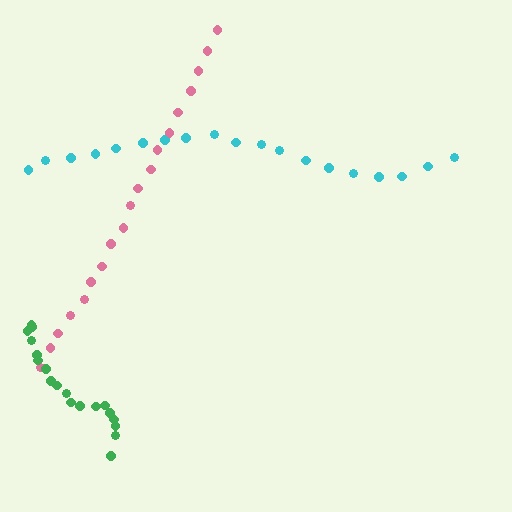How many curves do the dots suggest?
There are 3 distinct paths.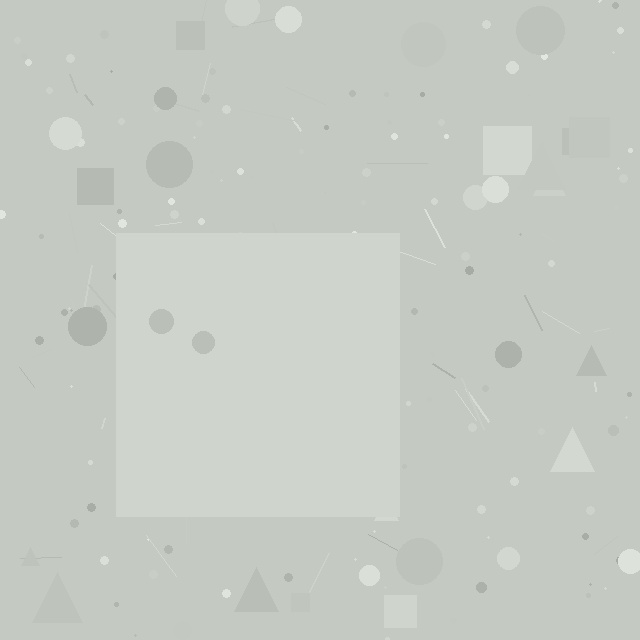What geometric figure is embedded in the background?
A square is embedded in the background.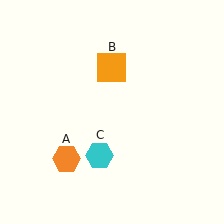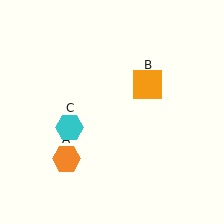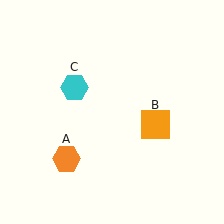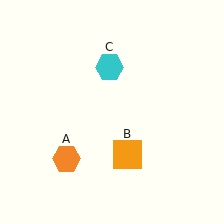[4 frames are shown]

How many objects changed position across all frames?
2 objects changed position: orange square (object B), cyan hexagon (object C).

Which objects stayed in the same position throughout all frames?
Orange hexagon (object A) remained stationary.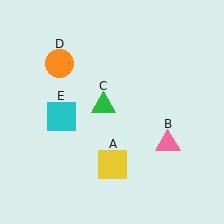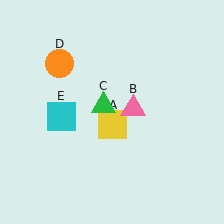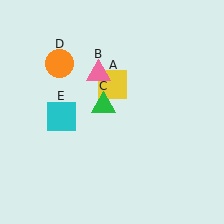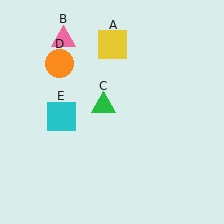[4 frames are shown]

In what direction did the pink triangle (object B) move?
The pink triangle (object B) moved up and to the left.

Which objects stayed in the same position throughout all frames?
Green triangle (object C) and orange circle (object D) and cyan square (object E) remained stationary.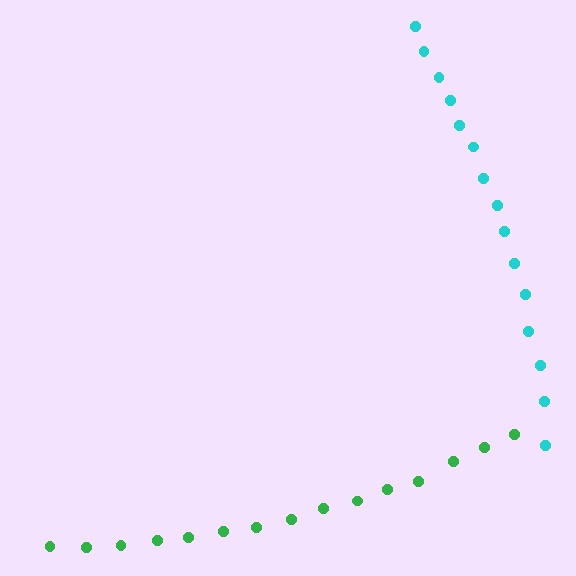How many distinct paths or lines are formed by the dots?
There are 2 distinct paths.